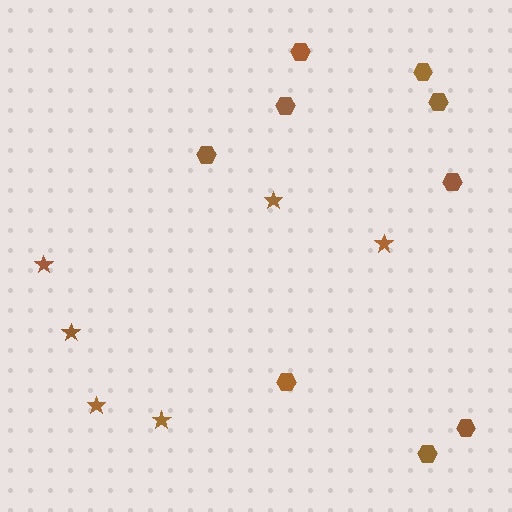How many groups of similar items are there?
There are 2 groups: one group of stars (6) and one group of hexagons (9).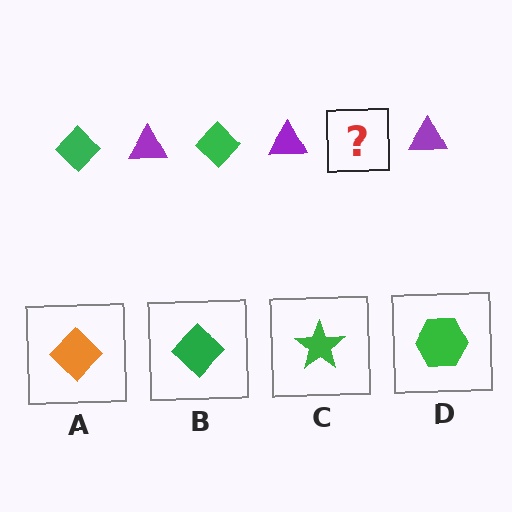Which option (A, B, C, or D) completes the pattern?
B.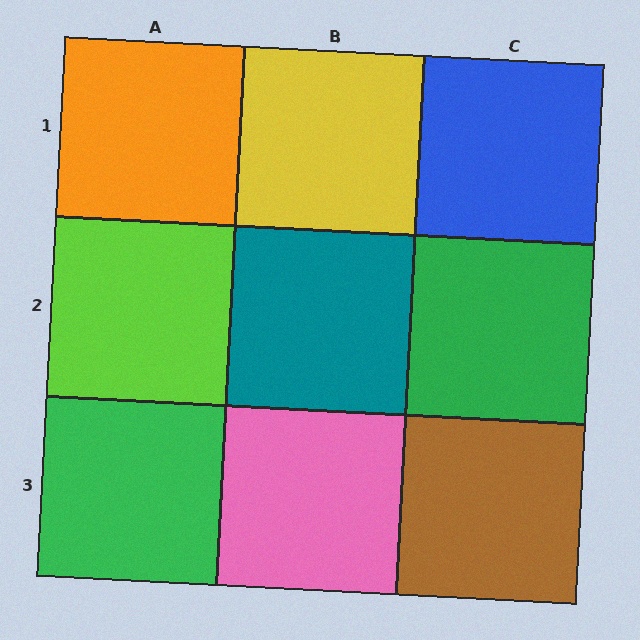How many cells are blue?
1 cell is blue.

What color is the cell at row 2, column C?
Green.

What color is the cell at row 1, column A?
Orange.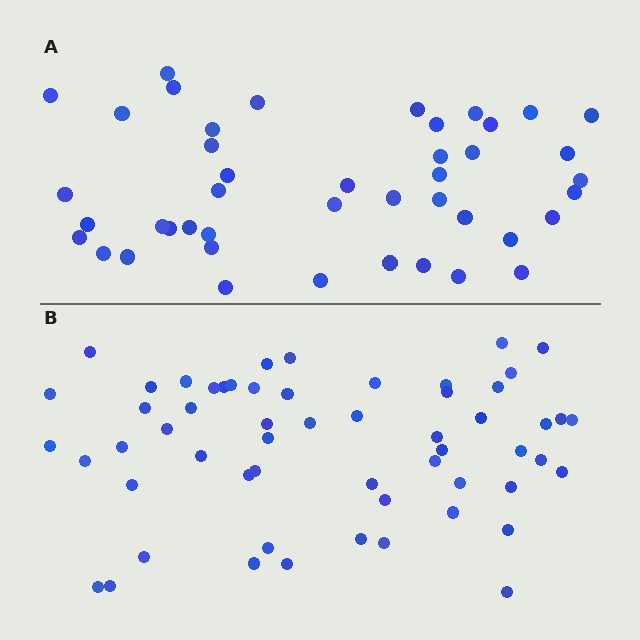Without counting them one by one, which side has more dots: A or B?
Region B (the bottom region) has more dots.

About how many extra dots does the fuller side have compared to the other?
Region B has approximately 15 more dots than region A.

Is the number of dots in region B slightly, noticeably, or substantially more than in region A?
Region B has noticeably more, but not dramatically so. The ratio is roughly 1.3 to 1.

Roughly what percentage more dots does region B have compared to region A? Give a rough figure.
About 30% more.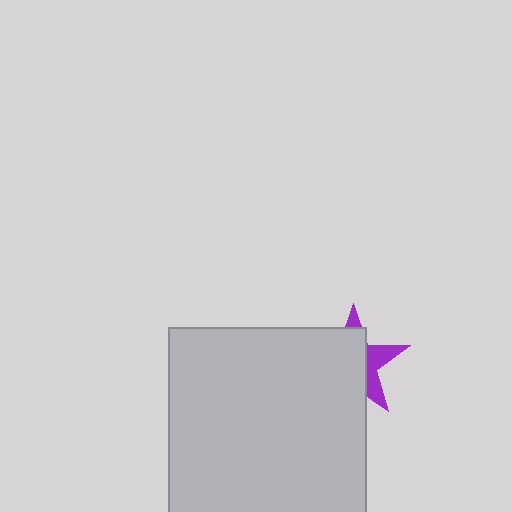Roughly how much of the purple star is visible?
A small part of it is visible (roughly 32%).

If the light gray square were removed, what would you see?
You would see the complete purple star.